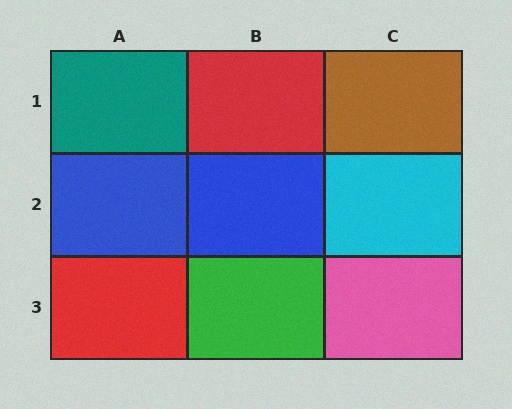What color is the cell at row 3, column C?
Pink.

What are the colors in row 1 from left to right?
Teal, red, brown.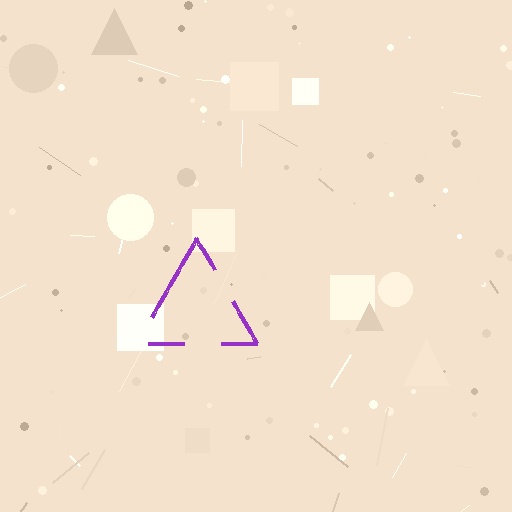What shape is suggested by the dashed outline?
The dashed outline suggests a triangle.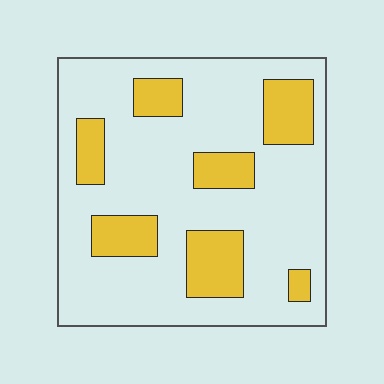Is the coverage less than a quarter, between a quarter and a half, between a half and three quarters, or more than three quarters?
Less than a quarter.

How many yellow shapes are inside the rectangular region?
7.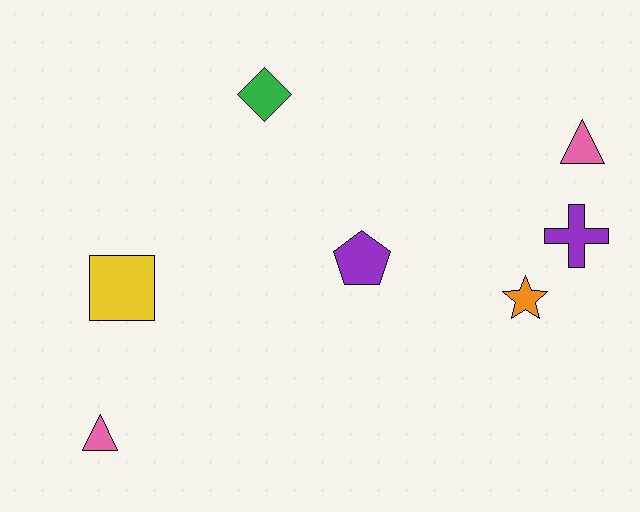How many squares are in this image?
There is 1 square.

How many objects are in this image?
There are 7 objects.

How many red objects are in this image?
There are no red objects.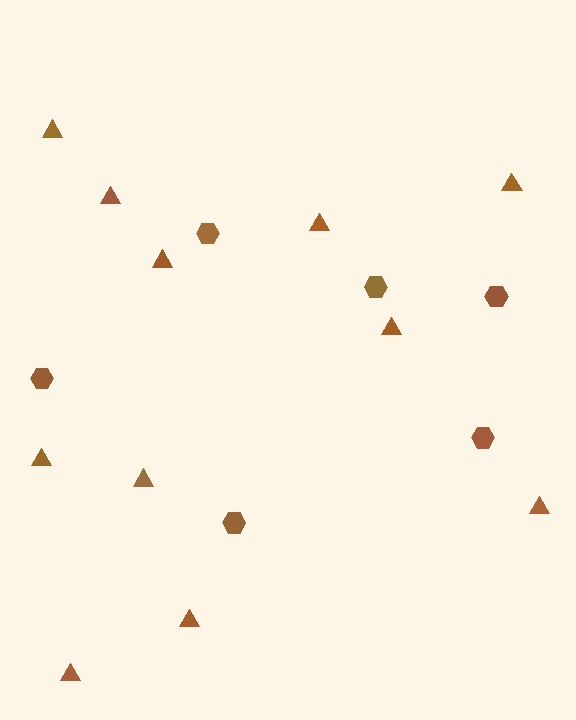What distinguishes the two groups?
There are 2 groups: one group of triangles (11) and one group of hexagons (6).